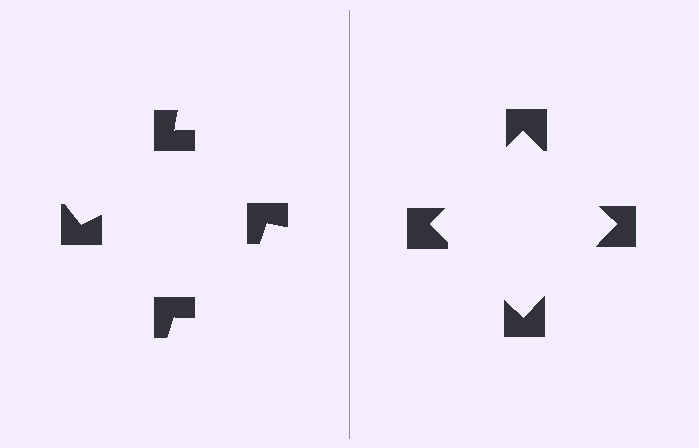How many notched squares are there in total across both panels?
8 — 4 on each side.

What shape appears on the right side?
An illusory square.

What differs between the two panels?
The notched squares are positioned identically on both sides; only the wedge orientations differ. On the right they align to a square; on the left they are misaligned.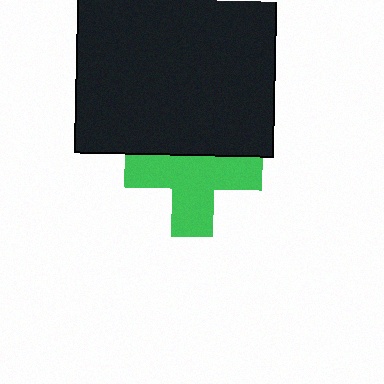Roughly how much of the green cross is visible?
Most of it is visible (roughly 68%).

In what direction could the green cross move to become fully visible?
The green cross could move down. That would shift it out from behind the black square entirely.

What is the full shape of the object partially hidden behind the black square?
The partially hidden object is a green cross.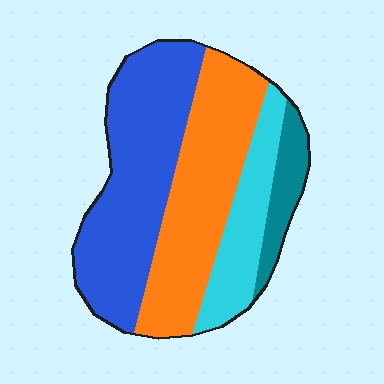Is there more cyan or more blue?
Blue.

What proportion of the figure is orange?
Orange takes up about one third (1/3) of the figure.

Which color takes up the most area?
Blue, at roughly 40%.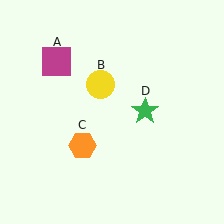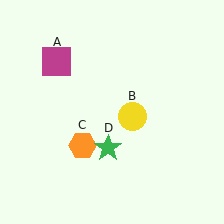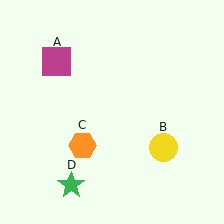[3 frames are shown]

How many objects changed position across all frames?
2 objects changed position: yellow circle (object B), green star (object D).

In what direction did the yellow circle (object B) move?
The yellow circle (object B) moved down and to the right.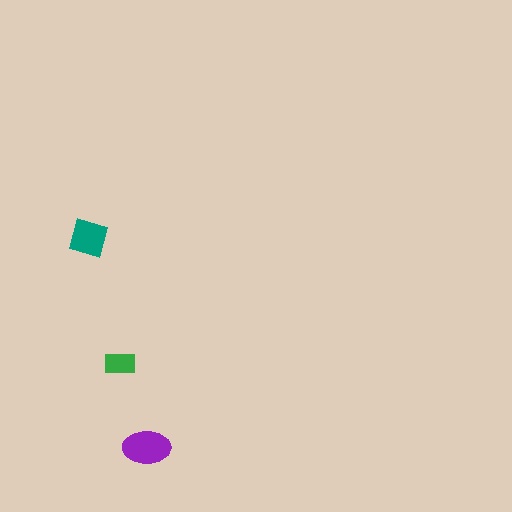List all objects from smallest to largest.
The green rectangle, the teal diamond, the purple ellipse.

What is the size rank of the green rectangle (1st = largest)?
3rd.